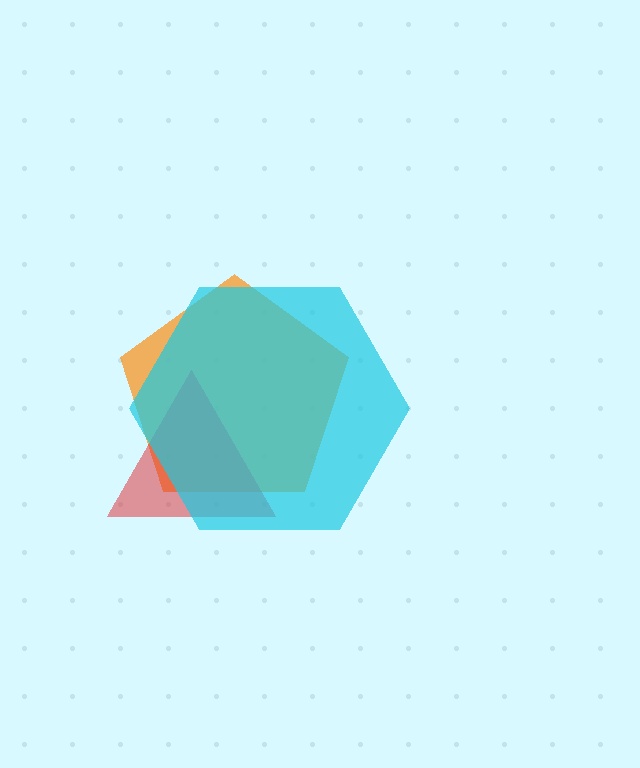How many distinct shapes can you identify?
There are 3 distinct shapes: an orange pentagon, a red triangle, a cyan hexagon.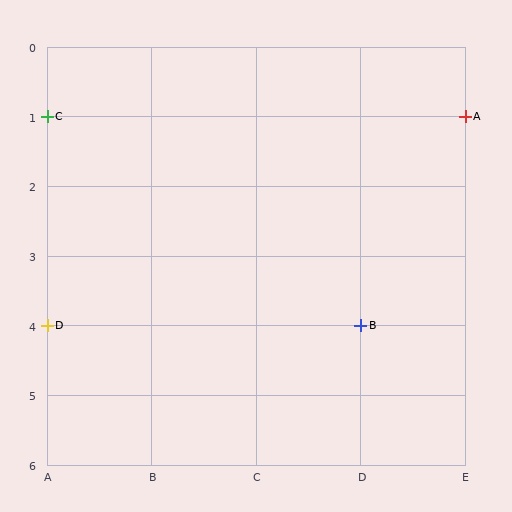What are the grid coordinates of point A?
Point A is at grid coordinates (E, 1).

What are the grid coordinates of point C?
Point C is at grid coordinates (A, 1).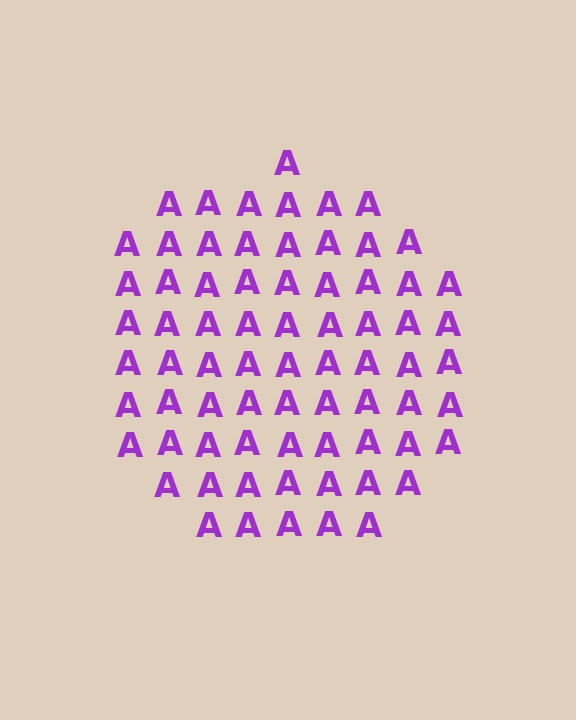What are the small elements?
The small elements are letter A's.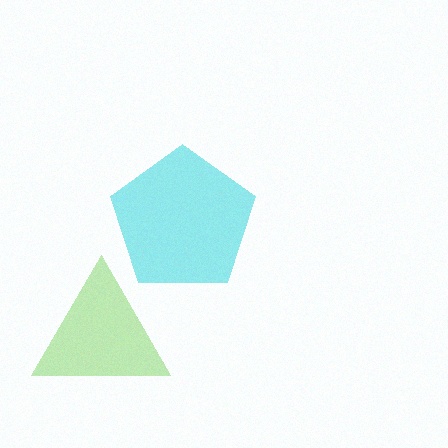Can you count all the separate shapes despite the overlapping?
Yes, there are 2 separate shapes.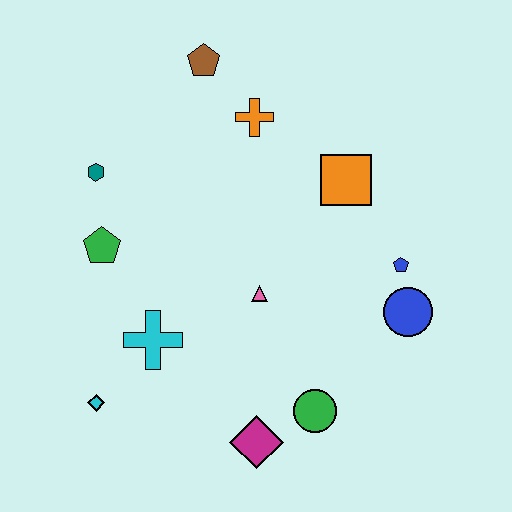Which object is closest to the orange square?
The blue pentagon is closest to the orange square.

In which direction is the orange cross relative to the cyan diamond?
The orange cross is above the cyan diamond.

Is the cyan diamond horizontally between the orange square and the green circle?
No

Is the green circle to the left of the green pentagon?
No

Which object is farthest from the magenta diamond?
The brown pentagon is farthest from the magenta diamond.